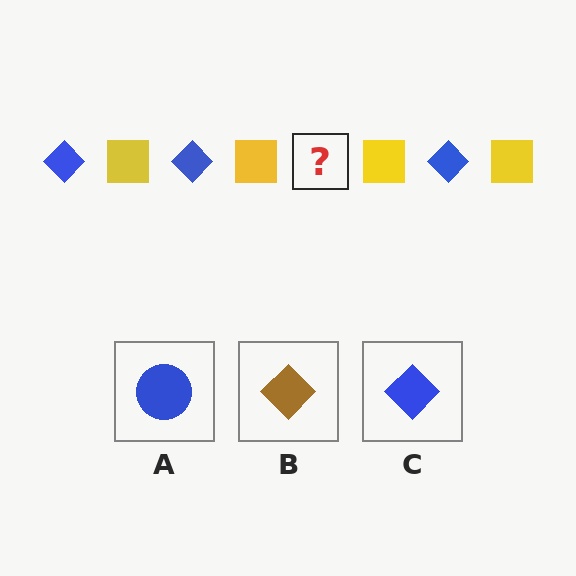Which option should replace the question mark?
Option C.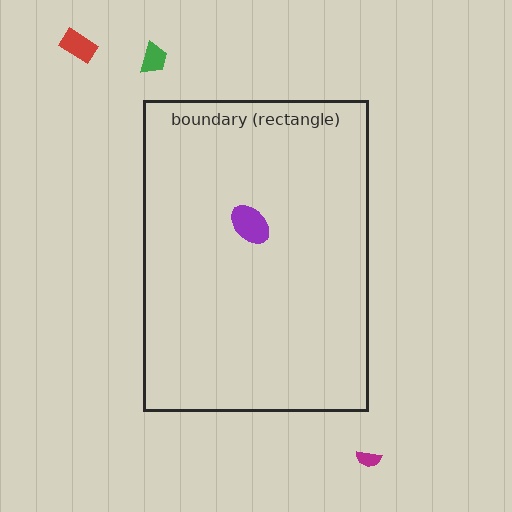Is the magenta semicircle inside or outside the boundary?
Outside.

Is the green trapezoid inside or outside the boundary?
Outside.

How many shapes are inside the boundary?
1 inside, 3 outside.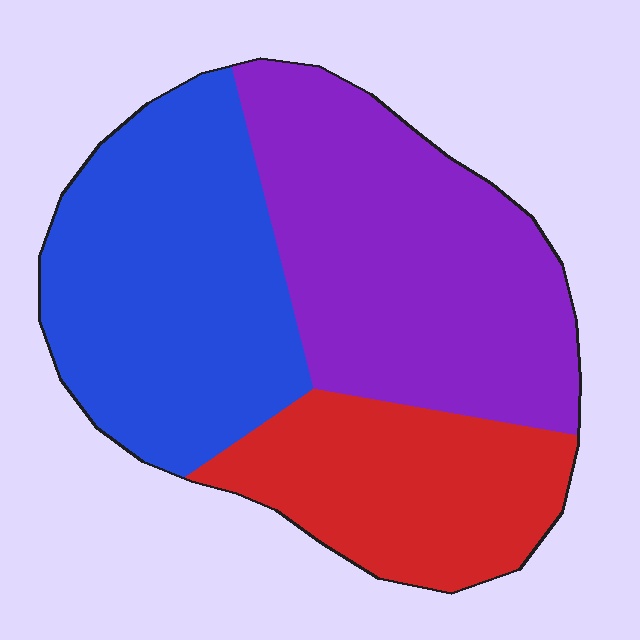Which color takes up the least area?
Red, at roughly 25%.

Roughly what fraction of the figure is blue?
Blue takes up about three eighths (3/8) of the figure.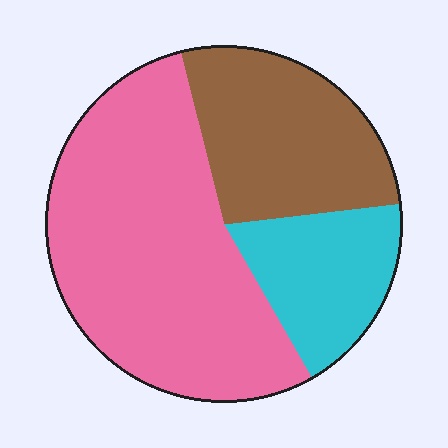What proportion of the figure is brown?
Brown covers about 25% of the figure.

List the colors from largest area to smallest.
From largest to smallest: pink, brown, cyan.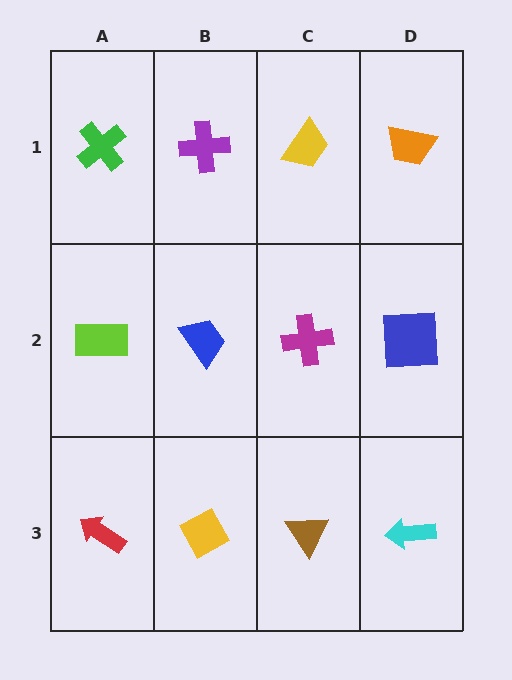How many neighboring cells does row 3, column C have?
3.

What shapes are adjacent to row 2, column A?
A green cross (row 1, column A), a red arrow (row 3, column A), a blue trapezoid (row 2, column B).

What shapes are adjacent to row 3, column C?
A magenta cross (row 2, column C), a yellow diamond (row 3, column B), a cyan arrow (row 3, column D).